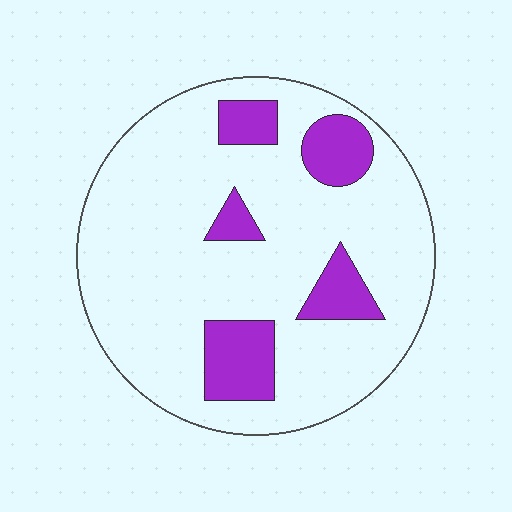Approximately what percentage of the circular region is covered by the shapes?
Approximately 20%.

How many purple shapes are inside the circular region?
5.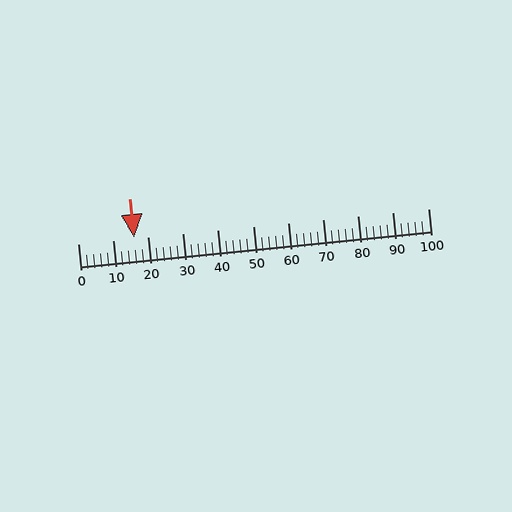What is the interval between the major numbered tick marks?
The major tick marks are spaced 10 units apart.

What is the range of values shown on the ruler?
The ruler shows values from 0 to 100.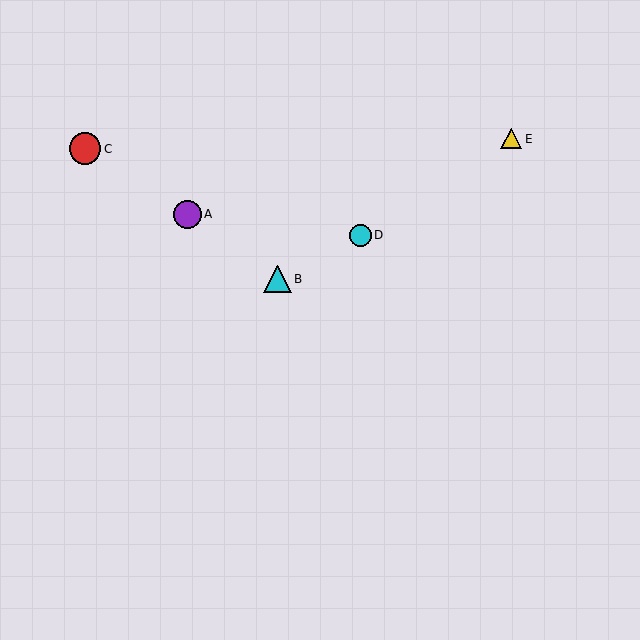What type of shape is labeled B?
Shape B is a cyan triangle.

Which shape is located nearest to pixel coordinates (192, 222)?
The purple circle (labeled A) at (187, 214) is nearest to that location.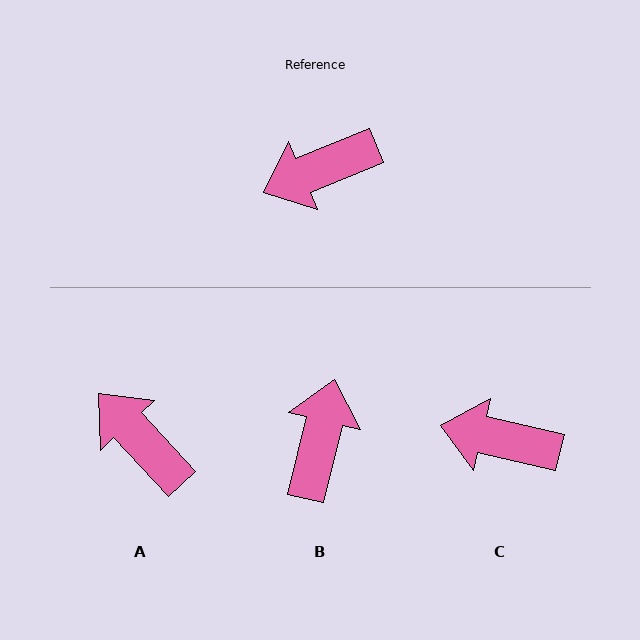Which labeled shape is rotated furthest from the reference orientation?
B, about 126 degrees away.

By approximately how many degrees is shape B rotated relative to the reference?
Approximately 126 degrees clockwise.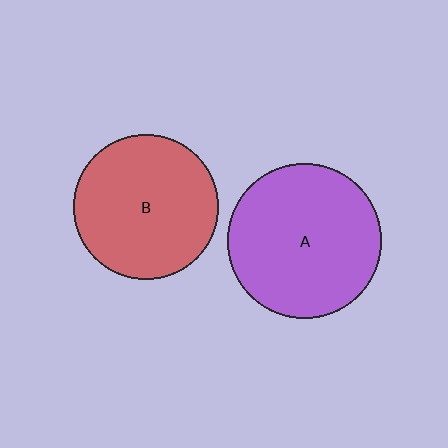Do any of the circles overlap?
No, none of the circles overlap.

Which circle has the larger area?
Circle A (purple).